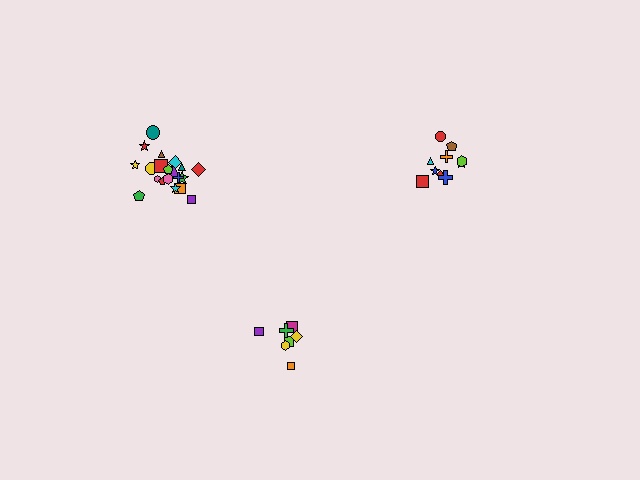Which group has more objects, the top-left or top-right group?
The top-left group.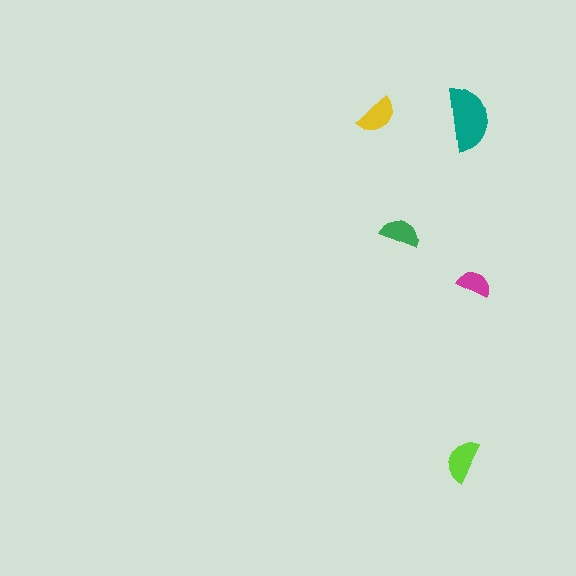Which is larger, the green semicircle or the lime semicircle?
The lime one.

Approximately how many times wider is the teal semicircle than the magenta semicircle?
About 2 times wider.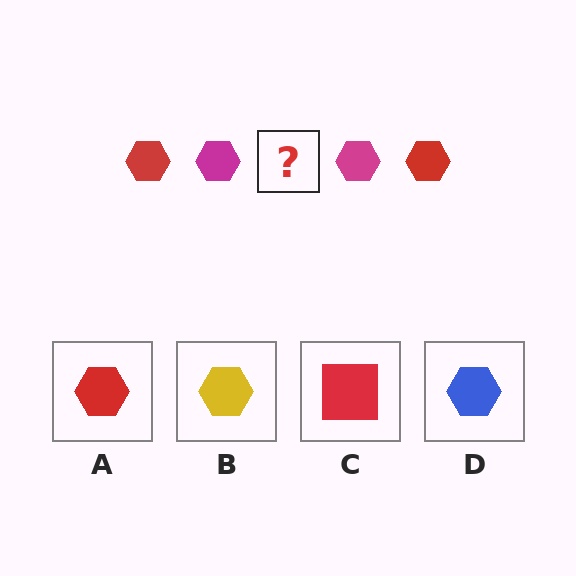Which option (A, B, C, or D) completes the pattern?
A.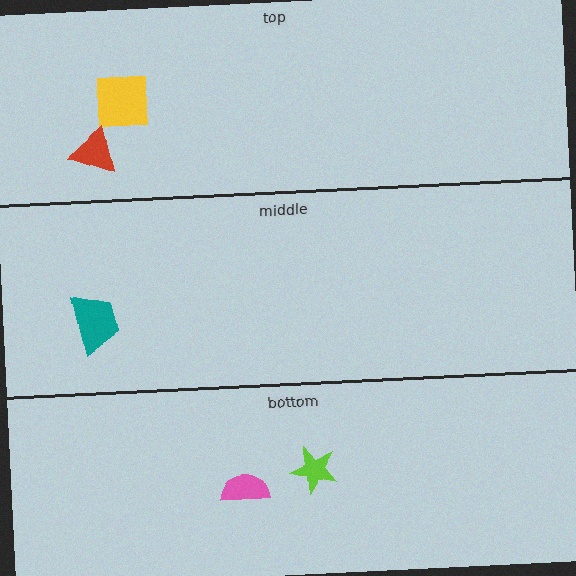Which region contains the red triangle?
The top region.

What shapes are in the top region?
The yellow square, the red triangle.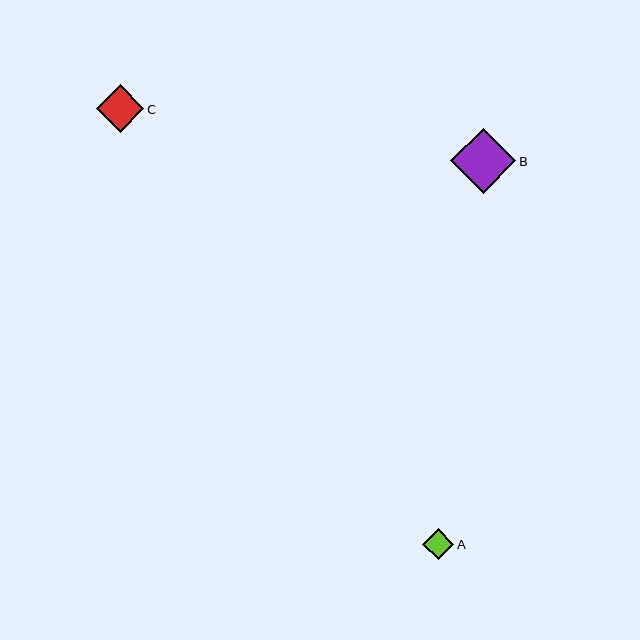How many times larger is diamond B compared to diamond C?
Diamond B is approximately 1.4 times the size of diamond C.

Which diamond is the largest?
Diamond B is the largest with a size of approximately 65 pixels.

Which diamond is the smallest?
Diamond A is the smallest with a size of approximately 31 pixels.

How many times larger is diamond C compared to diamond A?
Diamond C is approximately 1.5 times the size of diamond A.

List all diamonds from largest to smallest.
From largest to smallest: B, C, A.